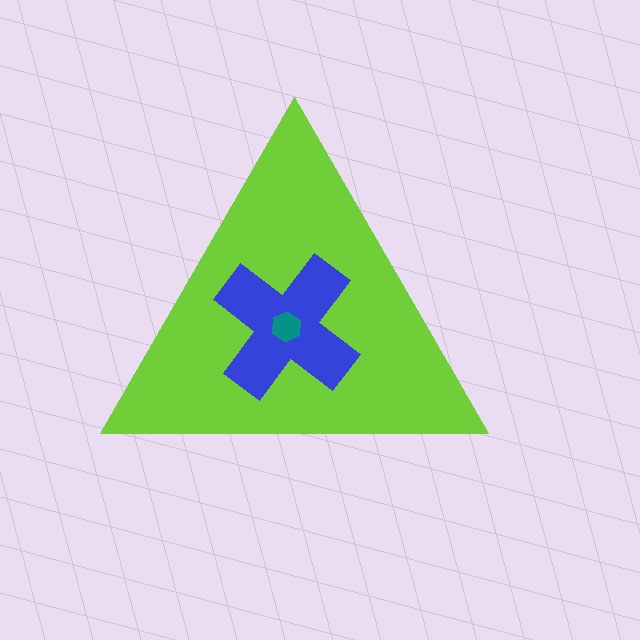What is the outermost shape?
The lime triangle.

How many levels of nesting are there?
3.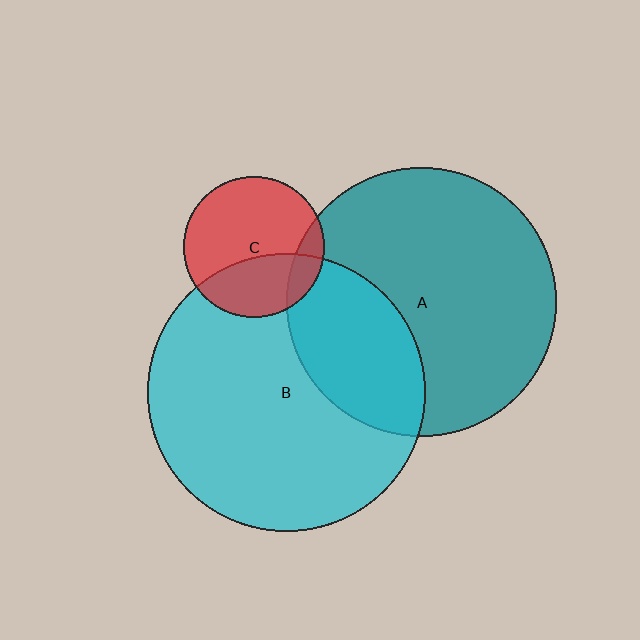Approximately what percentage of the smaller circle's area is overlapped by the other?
Approximately 10%.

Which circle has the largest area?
Circle B (cyan).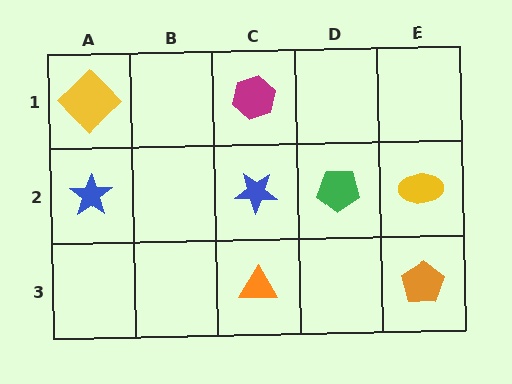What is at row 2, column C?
A blue star.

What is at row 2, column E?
A yellow ellipse.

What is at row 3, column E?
An orange pentagon.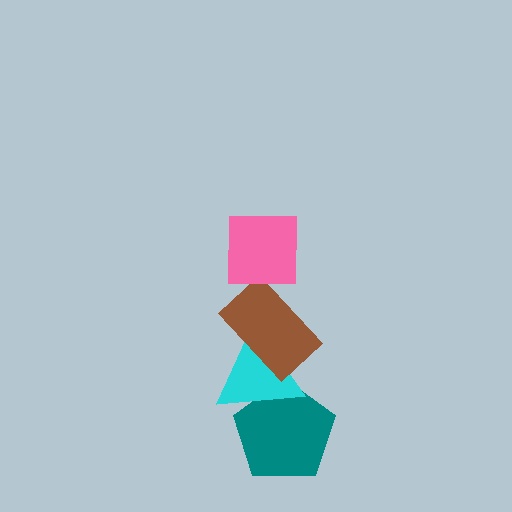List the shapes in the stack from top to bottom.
From top to bottom: the pink square, the brown rectangle, the cyan triangle, the teal pentagon.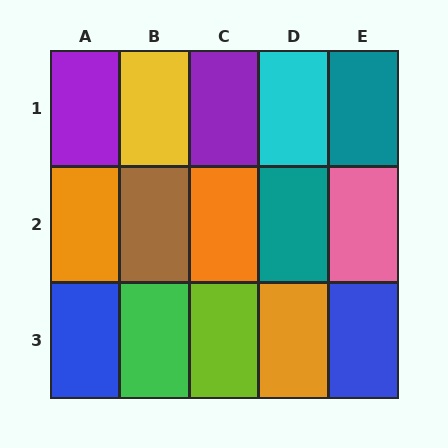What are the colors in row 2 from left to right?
Orange, brown, orange, teal, pink.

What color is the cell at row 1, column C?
Purple.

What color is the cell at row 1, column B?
Yellow.